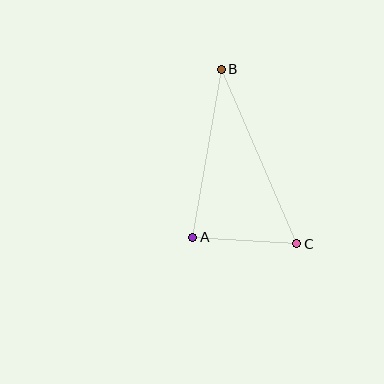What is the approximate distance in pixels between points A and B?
The distance between A and B is approximately 170 pixels.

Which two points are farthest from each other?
Points B and C are farthest from each other.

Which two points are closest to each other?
Points A and C are closest to each other.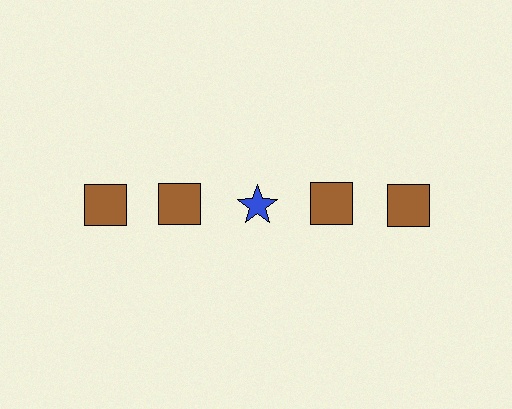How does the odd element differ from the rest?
It differs in both color (blue instead of brown) and shape (star instead of square).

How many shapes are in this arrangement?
There are 5 shapes arranged in a grid pattern.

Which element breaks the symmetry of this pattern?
The blue star in the top row, center column breaks the symmetry. All other shapes are brown squares.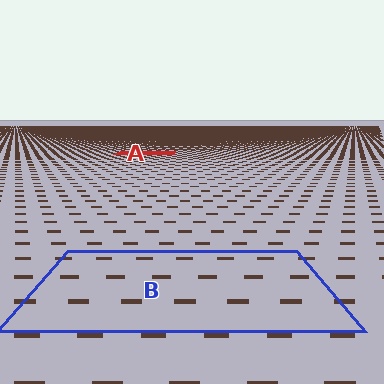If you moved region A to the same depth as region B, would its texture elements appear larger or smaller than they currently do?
They would appear larger. At a closer depth, the same texture elements are projected at a bigger on-screen size.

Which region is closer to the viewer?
Region B is closer. The texture elements there are larger and more spread out.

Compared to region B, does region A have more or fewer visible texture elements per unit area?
Region A has more texture elements per unit area — they are packed more densely because it is farther away.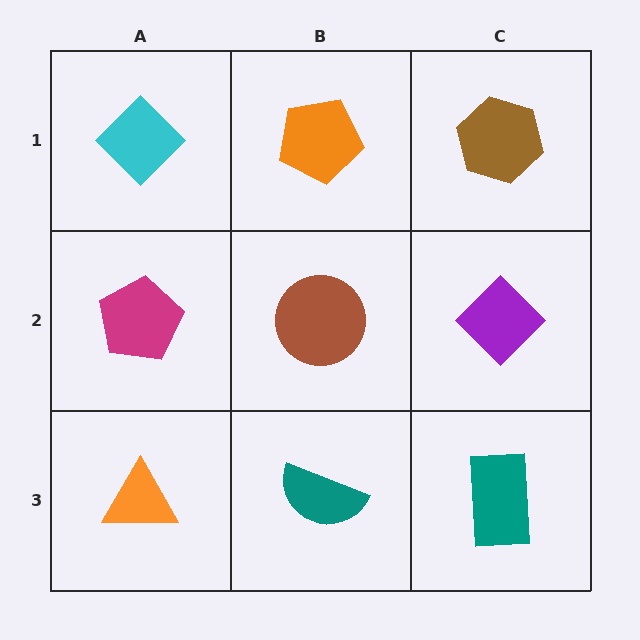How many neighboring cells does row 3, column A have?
2.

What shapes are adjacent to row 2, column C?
A brown hexagon (row 1, column C), a teal rectangle (row 3, column C), a brown circle (row 2, column B).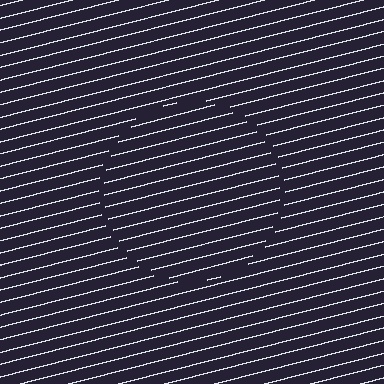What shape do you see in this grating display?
An illusory circle. The interior of the shape contains the same grating, shifted by half a period — the contour is defined by the phase discontinuity where line-ends from the inner and outer gratings abut.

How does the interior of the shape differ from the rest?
The interior of the shape contains the same grating, shifted by half a period — the contour is defined by the phase discontinuity where line-ends from the inner and outer gratings abut.